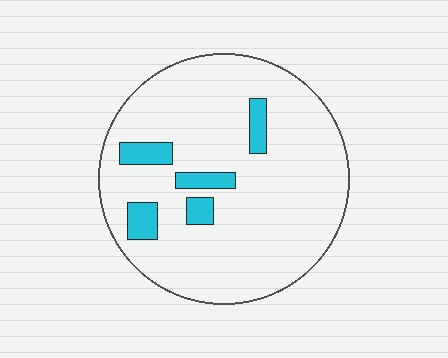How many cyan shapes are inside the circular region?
5.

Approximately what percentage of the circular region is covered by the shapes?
Approximately 10%.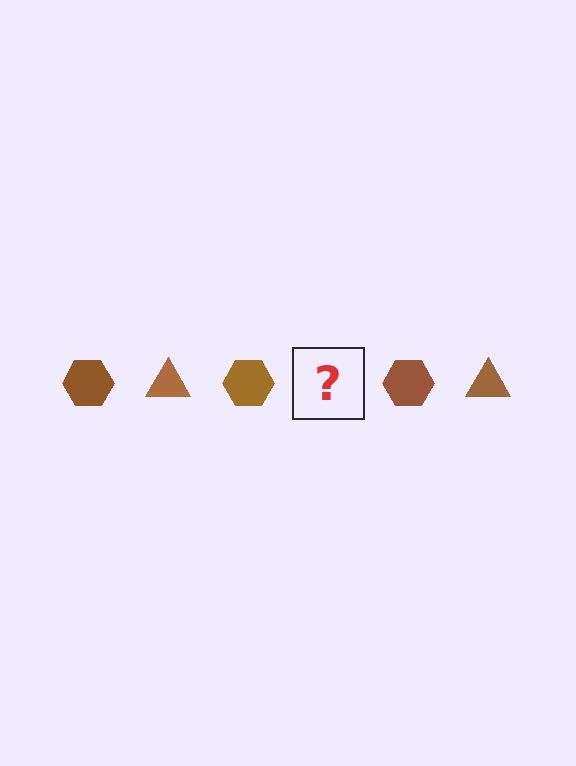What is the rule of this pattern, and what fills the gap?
The rule is that the pattern cycles through hexagon, triangle shapes in brown. The gap should be filled with a brown triangle.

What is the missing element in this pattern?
The missing element is a brown triangle.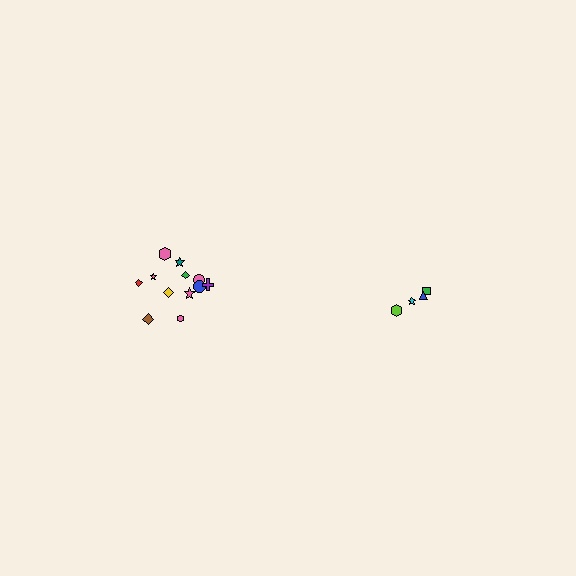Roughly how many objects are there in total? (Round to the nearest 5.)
Roughly 15 objects in total.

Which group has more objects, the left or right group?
The left group.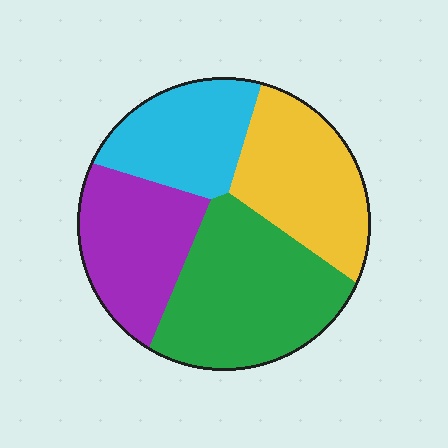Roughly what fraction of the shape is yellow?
Yellow covers about 25% of the shape.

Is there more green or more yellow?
Green.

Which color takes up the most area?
Green, at roughly 35%.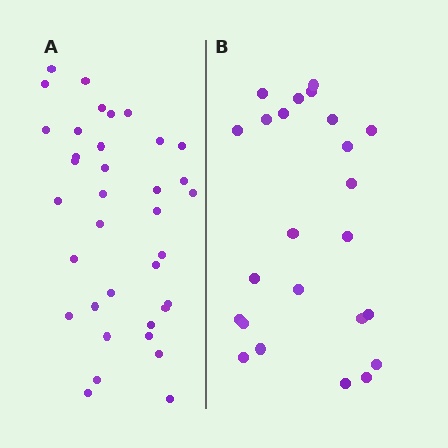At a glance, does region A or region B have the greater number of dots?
Region A (the left region) has more dots.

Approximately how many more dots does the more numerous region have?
Region A has roughly 12 or so more dots than region B.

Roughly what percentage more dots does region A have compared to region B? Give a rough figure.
About 50% more.